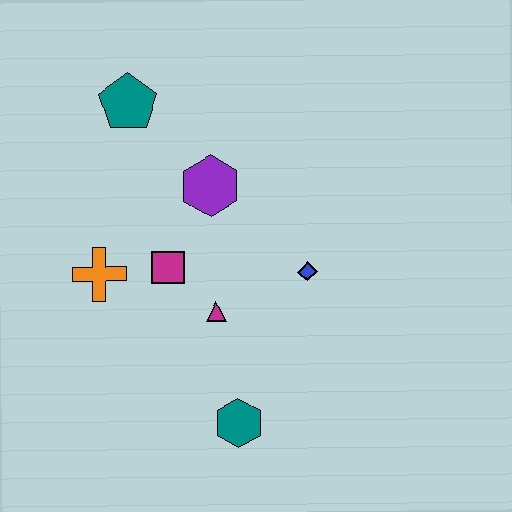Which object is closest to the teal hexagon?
The magenta triangle is closest to the teal hexagon.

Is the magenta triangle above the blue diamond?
No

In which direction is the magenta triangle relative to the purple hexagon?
The magenta triangle is below the purple hexagon.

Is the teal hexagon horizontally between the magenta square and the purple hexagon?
No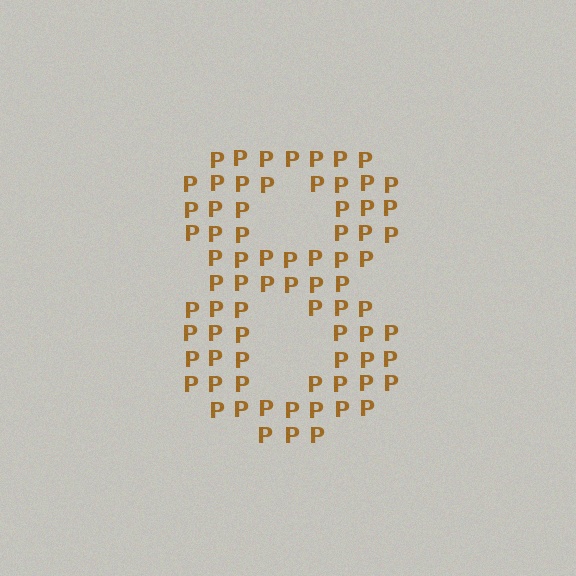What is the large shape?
The large shape is the digit 8.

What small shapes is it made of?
It is made of small letter P's.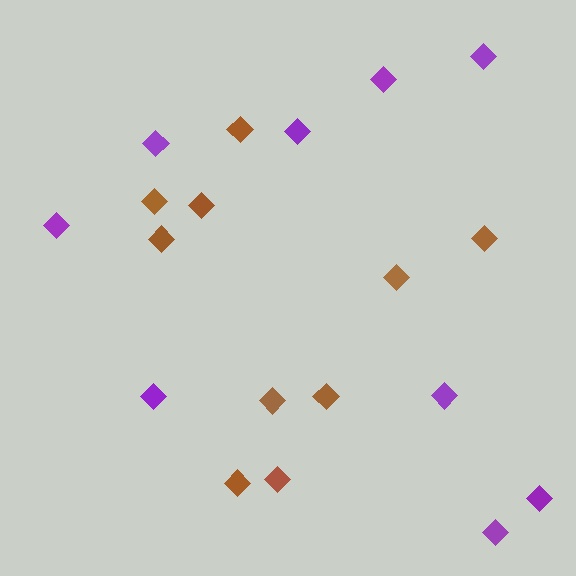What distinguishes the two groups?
There are 2 groups: one group of purple diamonds (9) and one group of brown diamonds (10).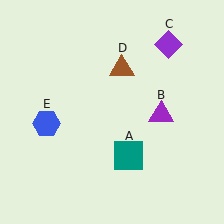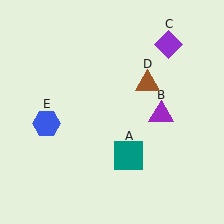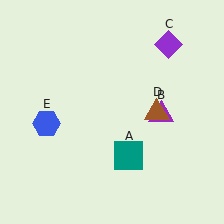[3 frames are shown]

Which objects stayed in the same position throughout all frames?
Teal square (object A) and purple triangle (object B) and purple diamond (object C) and blue hexagon (object E) remained stationary.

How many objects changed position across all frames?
1 object changed position: brown triangle (object D).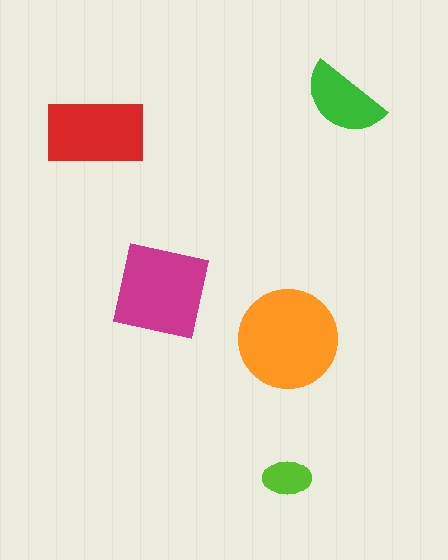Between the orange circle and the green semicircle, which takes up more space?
The orange circle.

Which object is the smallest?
The lime ellipse.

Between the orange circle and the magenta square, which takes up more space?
The orange circle.